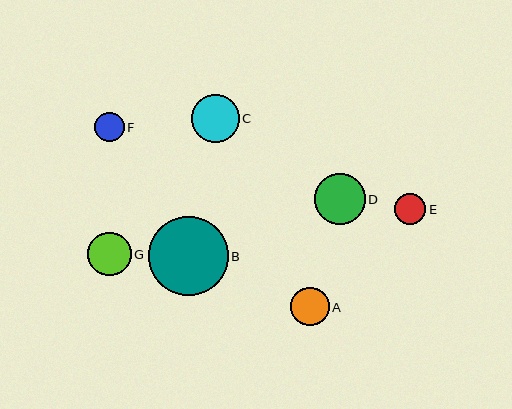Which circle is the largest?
Circle B is the largest with a size of approximately 79 pixels.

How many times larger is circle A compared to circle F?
Circle A is approximately 1.3 times the size of circle F.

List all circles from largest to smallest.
From largest to smallest: B, D, C, G, A, E, F.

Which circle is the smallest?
Circle F is the smallest with a size of approximately 29 pixels.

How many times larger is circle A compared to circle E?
Circle A is approximately 1.2 times the size of circle E.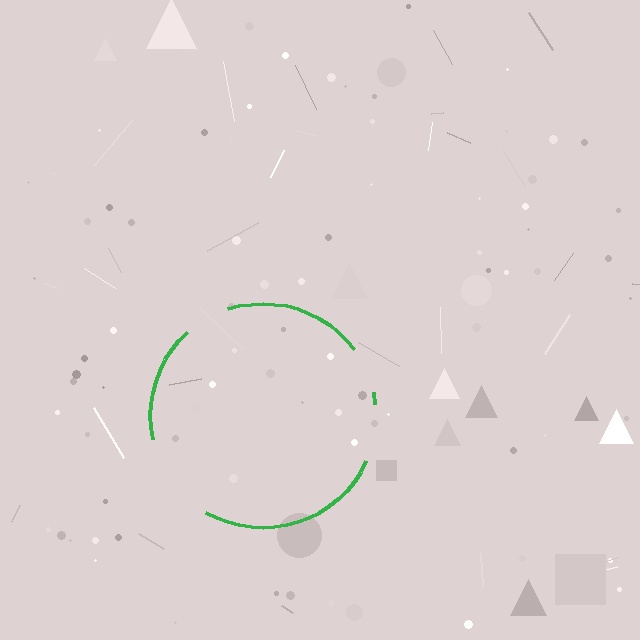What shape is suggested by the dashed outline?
The dashed outline suggests a circle.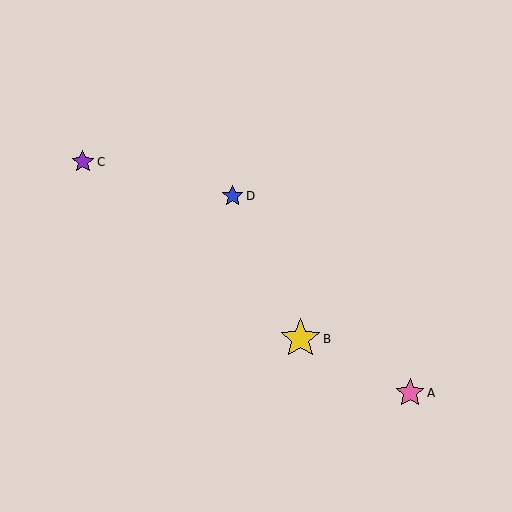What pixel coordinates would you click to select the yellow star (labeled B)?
Click at (300, 339) to select the yellow star B.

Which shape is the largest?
The yellow star (labeled B) is the largest.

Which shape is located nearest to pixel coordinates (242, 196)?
The blue star (labeled D) at (233, 196) is nearest to that location.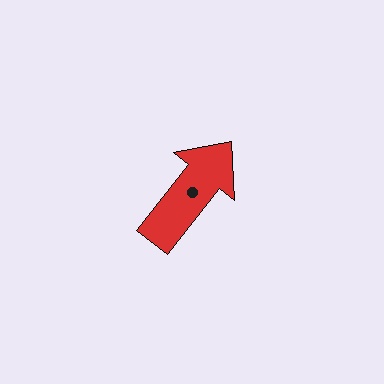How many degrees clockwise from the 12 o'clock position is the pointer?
Approximately 38 degrees.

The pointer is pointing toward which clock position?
Roughly 1 o'clock.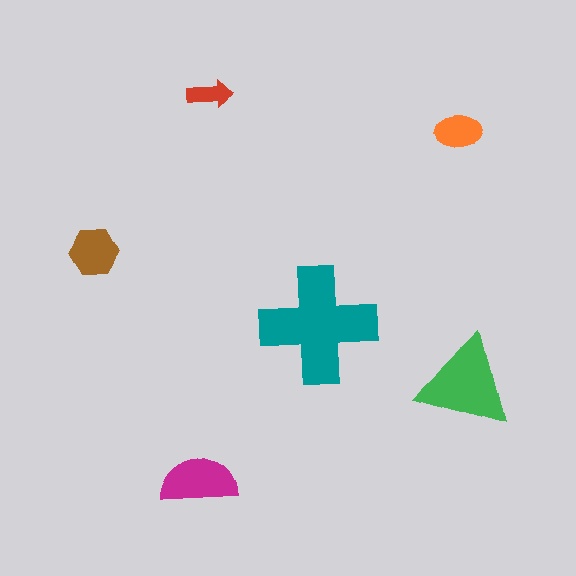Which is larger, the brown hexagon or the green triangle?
The green triangle.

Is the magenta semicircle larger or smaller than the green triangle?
Smaller.